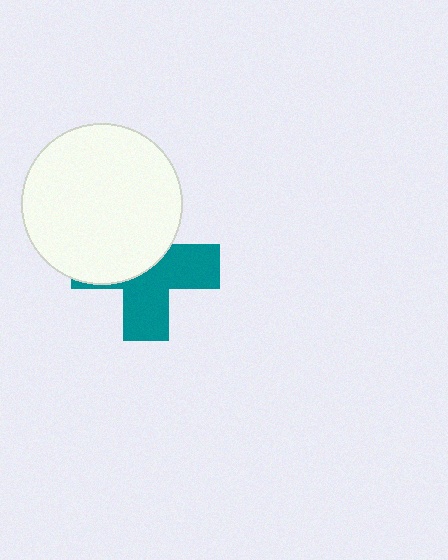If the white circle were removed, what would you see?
You would see the complete teal cross.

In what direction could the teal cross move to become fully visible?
The teal cross could move down. That would shift it out from behind the white circle entirely.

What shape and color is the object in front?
The object in front is a white circle.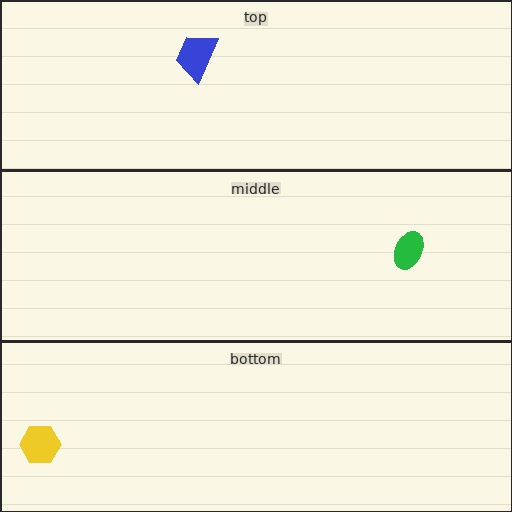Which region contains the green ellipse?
The middle region.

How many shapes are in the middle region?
1.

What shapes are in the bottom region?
The yellow hexagon.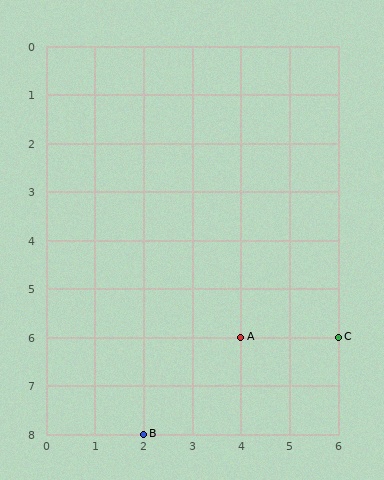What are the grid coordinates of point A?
Point A is at grid coordinates (4, 6).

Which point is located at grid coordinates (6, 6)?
Point C is at (6, 6).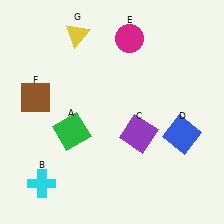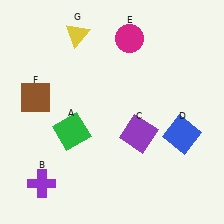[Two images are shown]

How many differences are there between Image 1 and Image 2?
There is 1 difference between the two images.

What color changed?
The cross (B) changed from cyan in Image 1 to purple in Image 2.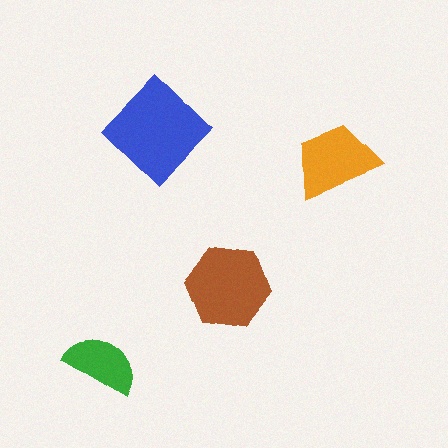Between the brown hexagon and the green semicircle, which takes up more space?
The brown hexagon.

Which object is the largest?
The blue diamond.